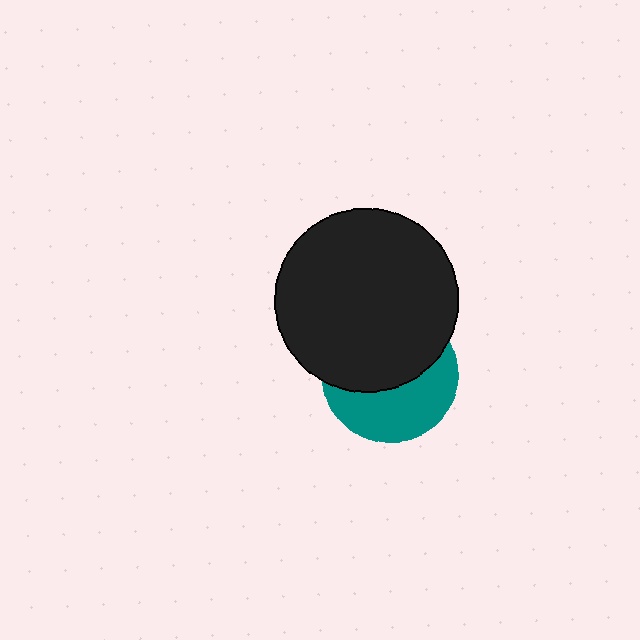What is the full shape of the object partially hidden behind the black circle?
The partially hidden object is a teal circle.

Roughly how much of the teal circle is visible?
About half of it is visible (roughly 45%).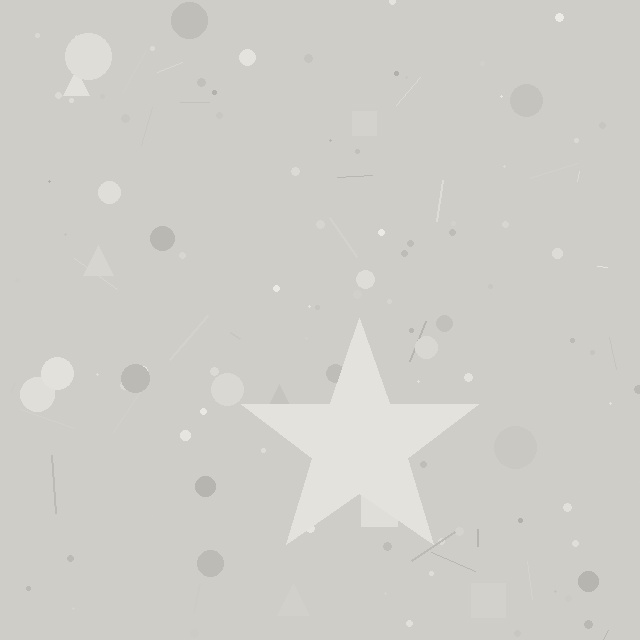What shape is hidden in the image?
A star is hidden in the image.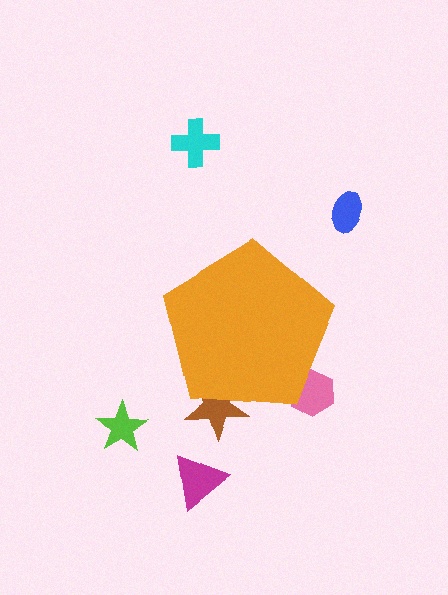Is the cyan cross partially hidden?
No, the cyan cross is fully visible.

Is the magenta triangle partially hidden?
No, the magenta triangle is fully visible.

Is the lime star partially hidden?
No, the lime star is fully visible.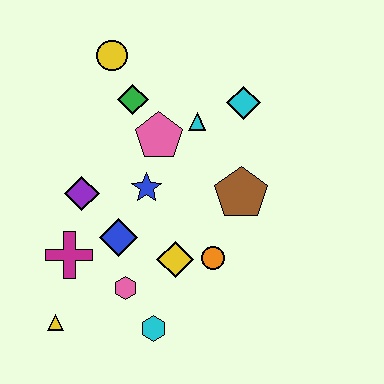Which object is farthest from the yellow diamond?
The yellow circle is farthest from the yellow diamond.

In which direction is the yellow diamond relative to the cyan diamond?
The yellow diamond is below the cyan diamond.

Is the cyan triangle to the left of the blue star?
No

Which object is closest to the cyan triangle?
The pink pentagon is closest to the cyan triangle.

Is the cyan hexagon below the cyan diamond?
Yes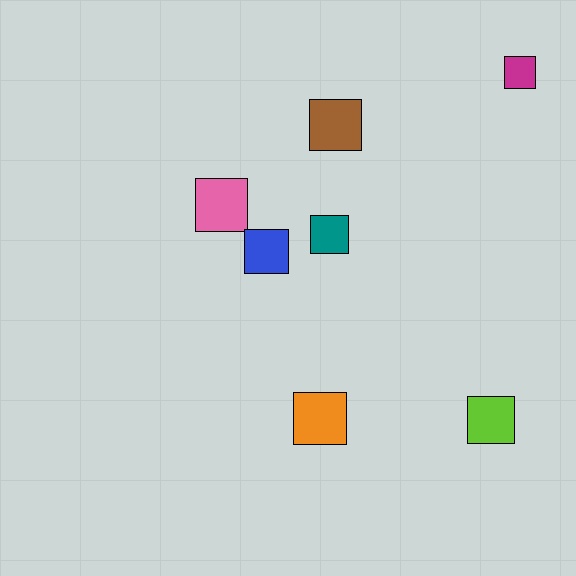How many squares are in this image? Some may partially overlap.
There are 7 squares.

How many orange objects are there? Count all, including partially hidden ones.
There is 1 orange object.